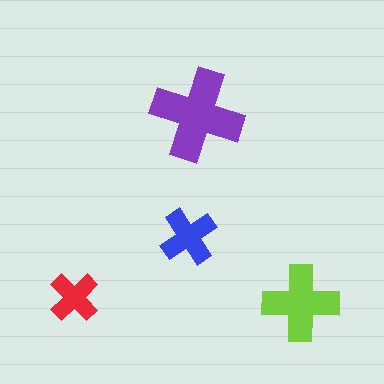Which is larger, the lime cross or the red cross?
The lime one.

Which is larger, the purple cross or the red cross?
The purple one.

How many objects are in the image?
There are 4 objects in the image.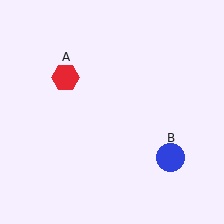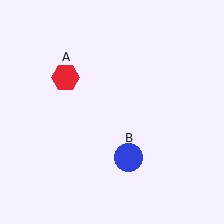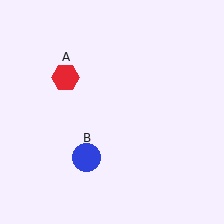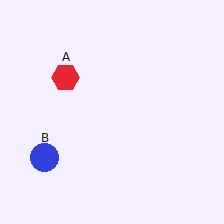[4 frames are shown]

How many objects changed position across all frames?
1 object changed position: blue circle (object B).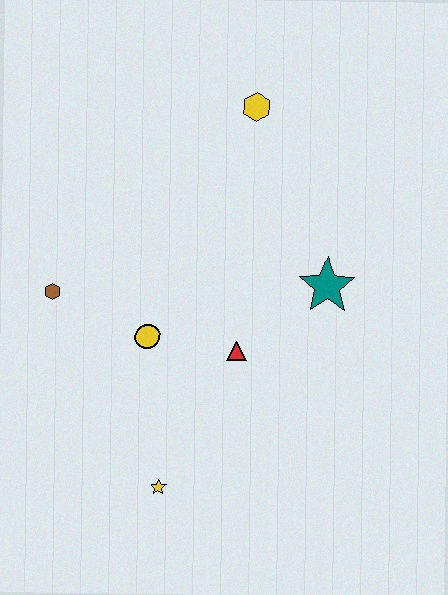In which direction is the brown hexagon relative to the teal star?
The brown hexagon is to the left of the teal star.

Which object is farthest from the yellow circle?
The yellow hexagon is farthest from the yellow circle.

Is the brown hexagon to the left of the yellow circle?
Yes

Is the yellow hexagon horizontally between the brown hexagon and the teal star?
Yes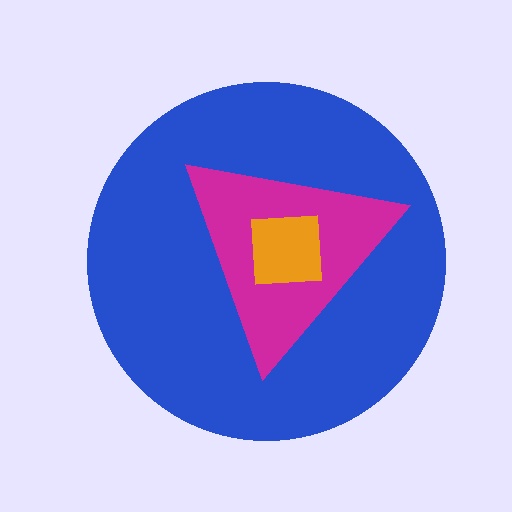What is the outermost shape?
The blue circle.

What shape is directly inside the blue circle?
The magenta triangle.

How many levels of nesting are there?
3.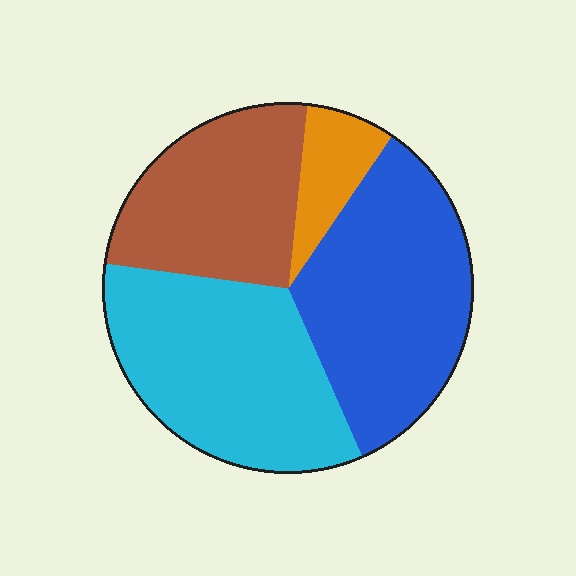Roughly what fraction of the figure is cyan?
Cyan covers 34% of the figure.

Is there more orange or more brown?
Brown.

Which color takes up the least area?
Orange, at roughly 10%.